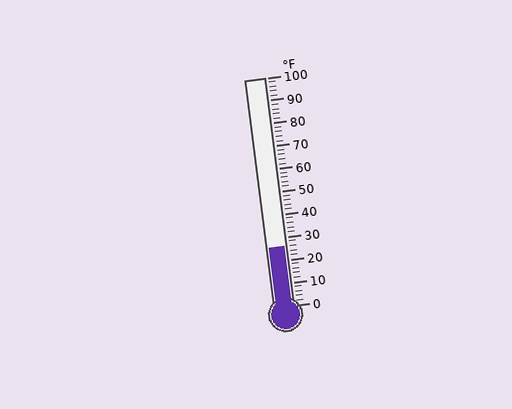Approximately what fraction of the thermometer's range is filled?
The thermometer is filled to approximately 25% of its range.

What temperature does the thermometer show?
The thermometer shows approximately 26°F.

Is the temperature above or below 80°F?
The temperature is below 80°F.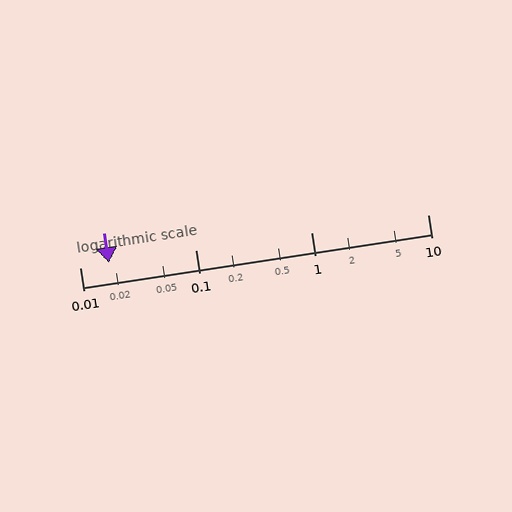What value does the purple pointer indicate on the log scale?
The pointer indicates approximately 0.018.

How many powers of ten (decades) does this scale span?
The scale spans 3 decades, from 0.01 to 10.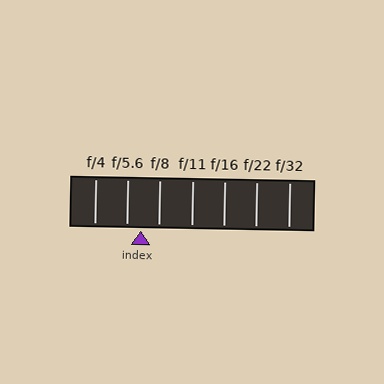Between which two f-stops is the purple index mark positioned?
The index mark is between f/5.6 and f/8.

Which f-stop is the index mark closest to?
The index mark is closest to f/5.6.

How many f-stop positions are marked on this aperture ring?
There are 7 f-stop positions marked.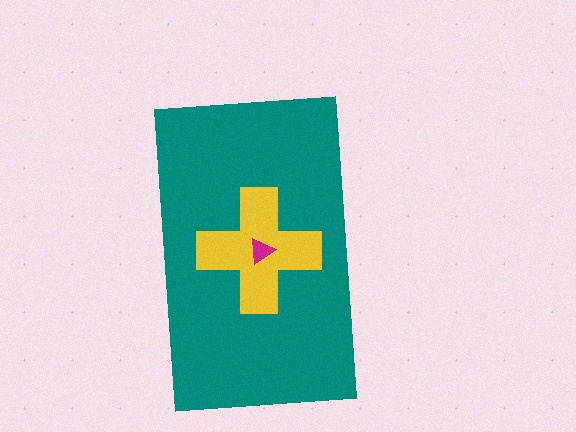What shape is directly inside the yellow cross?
The magenta triangle.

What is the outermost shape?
The teal rectangle.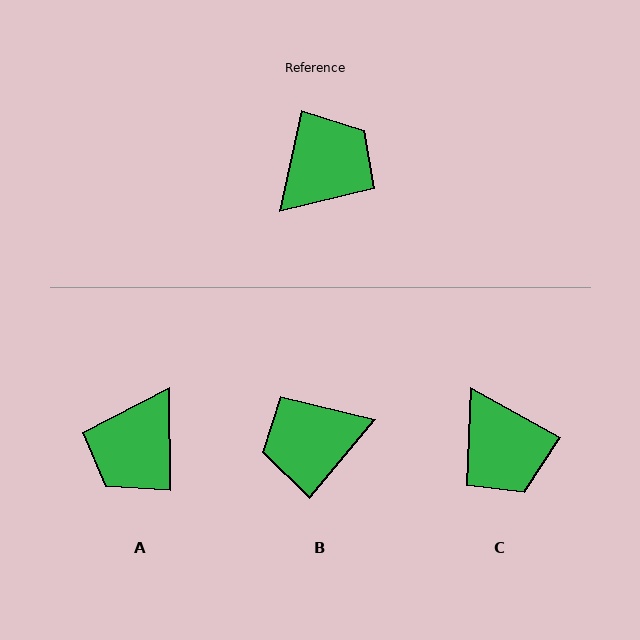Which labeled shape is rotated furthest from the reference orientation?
A, about 167 degrees away.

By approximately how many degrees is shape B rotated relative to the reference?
Approximately 153 degrees counter-clockwise.